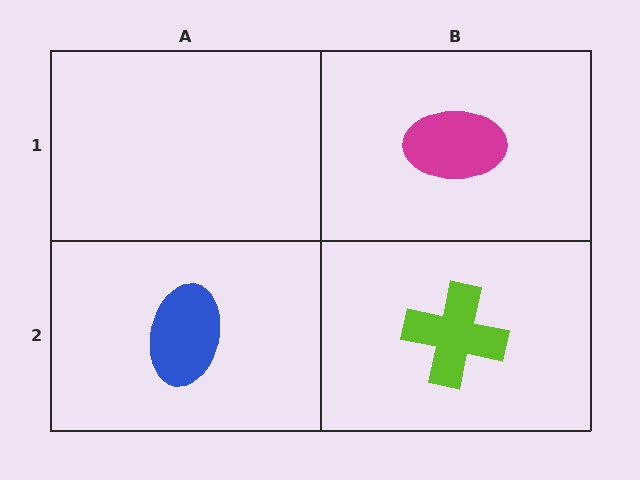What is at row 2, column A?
A blue ellipse.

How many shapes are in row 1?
1 shape.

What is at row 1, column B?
A magenta ellipse.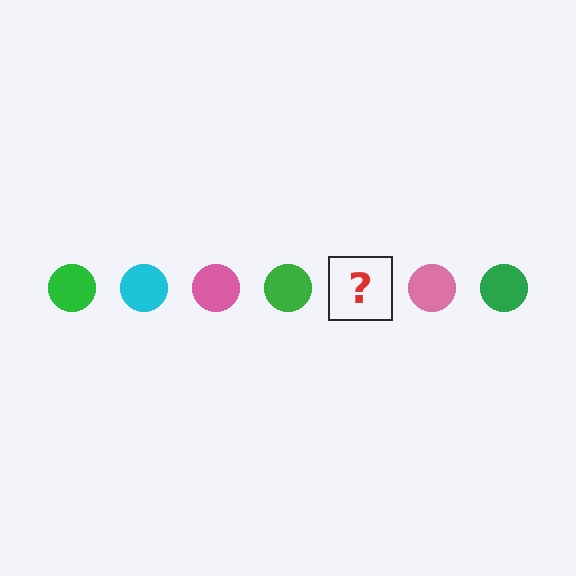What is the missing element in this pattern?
The missing element is a cyan circle.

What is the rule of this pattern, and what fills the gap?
The rule is that the pattern cycles through green, cyan, pink circles. The gap should be filled with a cyan circle.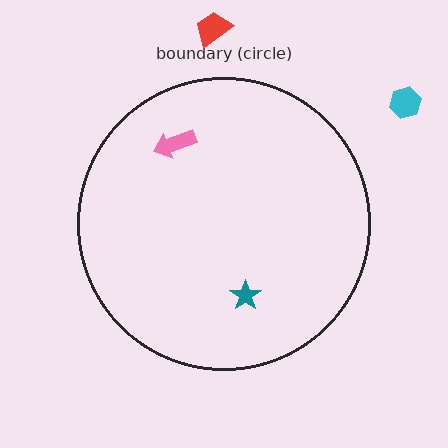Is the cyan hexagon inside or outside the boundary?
Outside.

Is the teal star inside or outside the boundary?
Inside.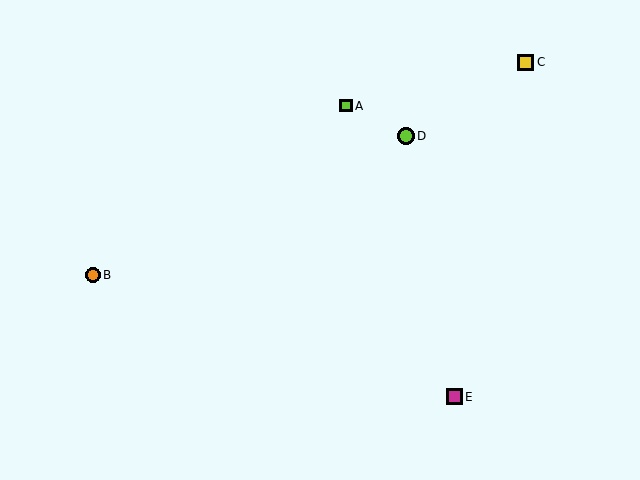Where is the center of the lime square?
The center of the lime square is at (346, 106).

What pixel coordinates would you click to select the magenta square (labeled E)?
Click at (455, 397) to select the magenta square E.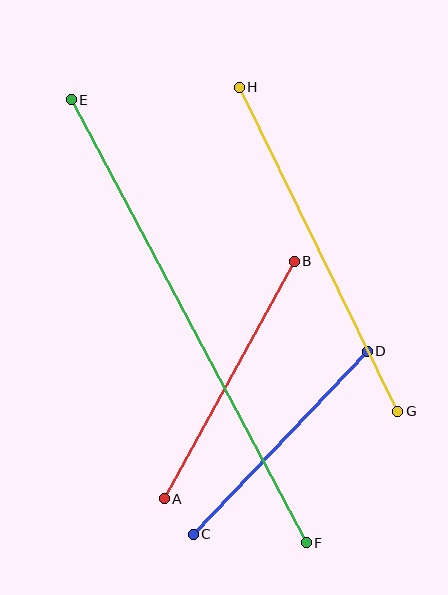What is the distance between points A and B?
The distance is approximately 271 pixels.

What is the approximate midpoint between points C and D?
The midpoint is at approximately (280, 443) pixels.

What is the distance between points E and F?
The distance is approximately 502 pixels.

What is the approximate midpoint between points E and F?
The midpoint is at approximately (189, 321) pixels.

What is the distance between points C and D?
The distance is approximately 253 pixels.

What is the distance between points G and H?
The distance is approximately 361 pixels.